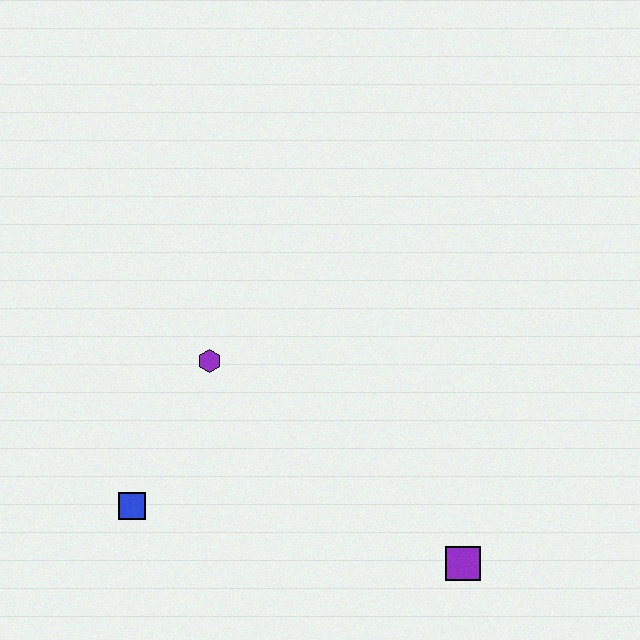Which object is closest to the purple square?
The purple hexagon is closest to the purple square.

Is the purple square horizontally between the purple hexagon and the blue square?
No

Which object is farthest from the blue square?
The purple square is farthest from the blue square.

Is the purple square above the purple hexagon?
No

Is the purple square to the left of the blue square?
No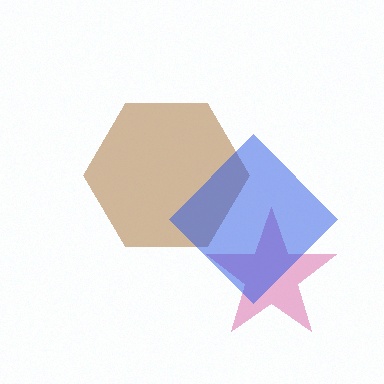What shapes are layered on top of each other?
The layered shapes are: a pink star, a brown hexagon, a blue diamond.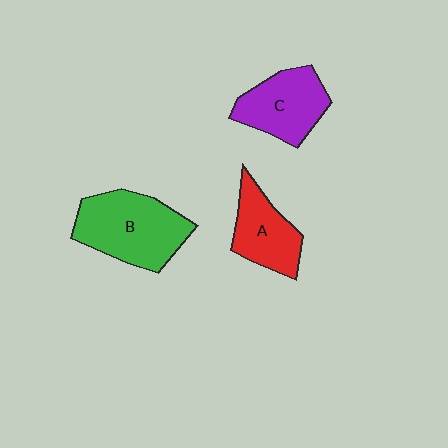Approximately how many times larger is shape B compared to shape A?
Approximately 1.5 times.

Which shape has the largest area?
Shape B (green).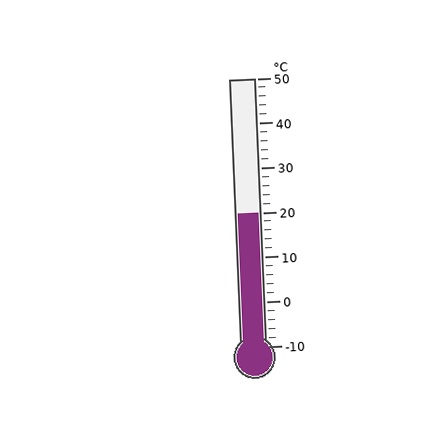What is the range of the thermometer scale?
The thermometer scale ranges from -10°C to 50°C.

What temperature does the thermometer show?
The thermometer shows approximately 20°C.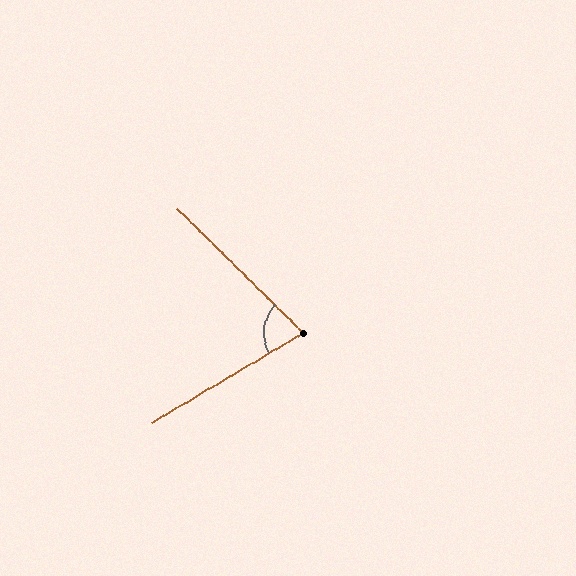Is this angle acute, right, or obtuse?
It is acute.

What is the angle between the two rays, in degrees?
Approximately 75 degrees.